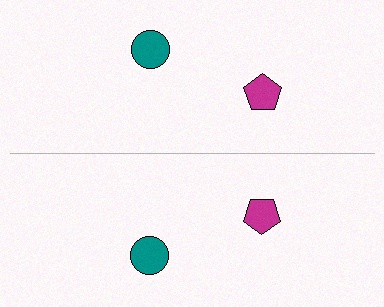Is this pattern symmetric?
Yes, this pattern has bilateral (reflection) symmetry.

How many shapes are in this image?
There are 4 shapes in this image.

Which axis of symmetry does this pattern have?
The pattern has a horizontal axis of symmetry running through the center of the image.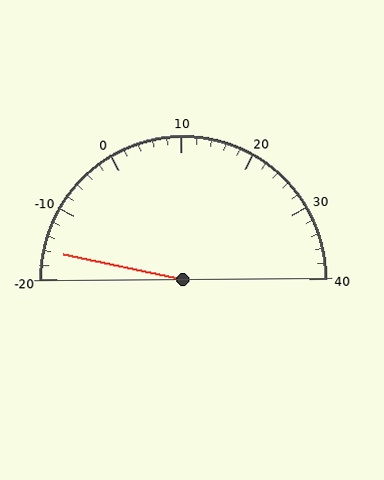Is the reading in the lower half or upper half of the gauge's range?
The reading is in the lower half of the range (-20 to 40).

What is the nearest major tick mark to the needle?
The nearest major tick mark is -20.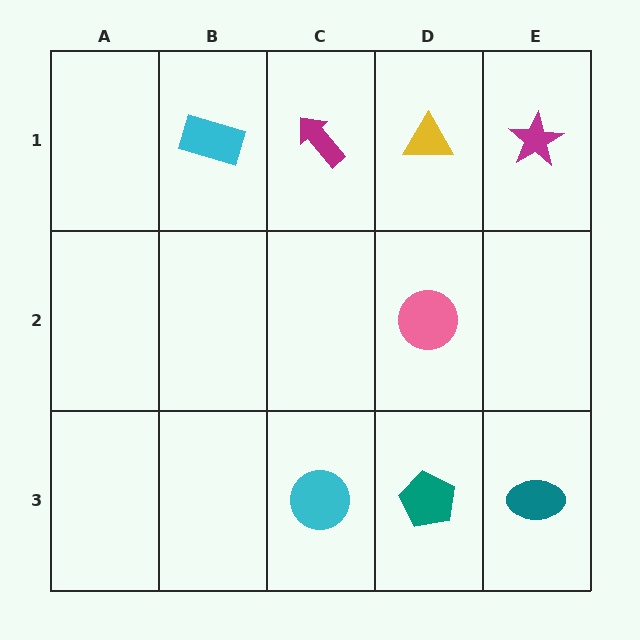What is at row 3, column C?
A cyan circle.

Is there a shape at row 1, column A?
No, that cell is empty.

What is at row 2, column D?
A pink circle.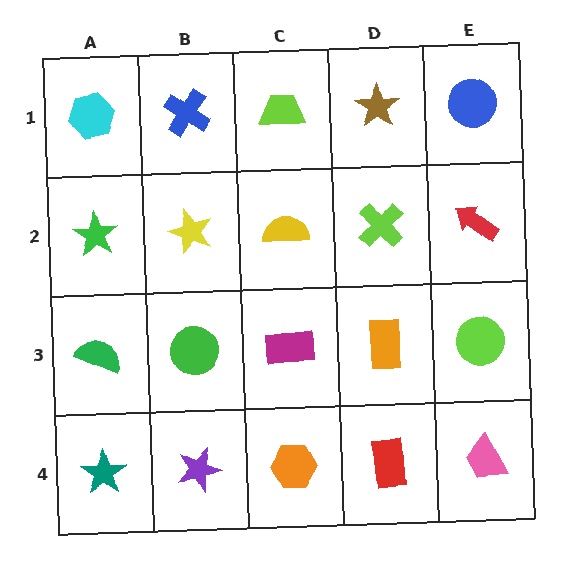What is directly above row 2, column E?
A blue circle.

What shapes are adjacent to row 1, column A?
A green star (row 2, column A), a blue cross (row 1, column B).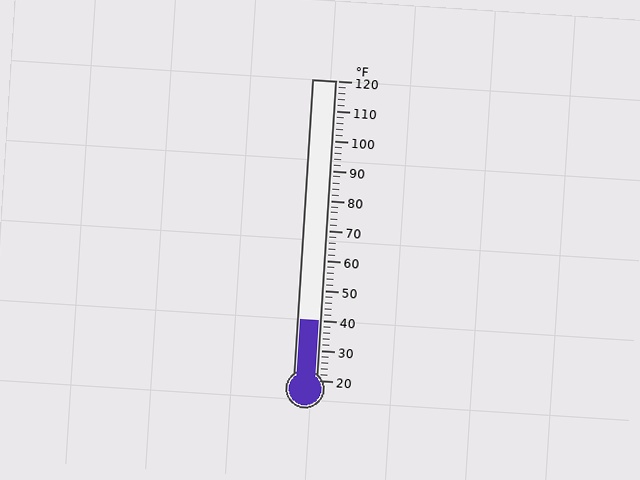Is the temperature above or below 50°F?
The temperature is below 50°F.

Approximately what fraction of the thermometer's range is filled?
The thermometer is filled to approximately 20% of its range.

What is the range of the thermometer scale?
The thermometer scale ranges from 20°F to 120°F.